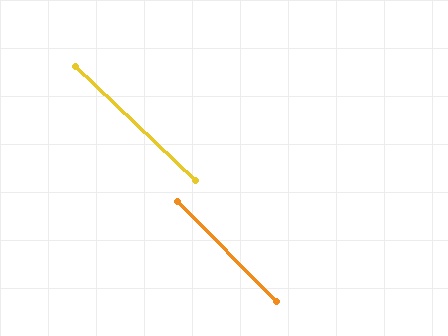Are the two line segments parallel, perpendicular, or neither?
Parallel — their directions differ by only 1.7°.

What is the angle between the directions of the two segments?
Approximately 2 degrees.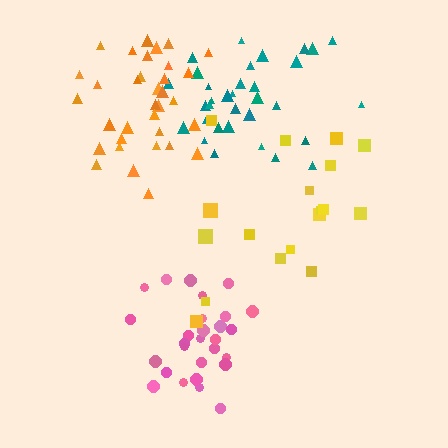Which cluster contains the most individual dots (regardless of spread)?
Teal (34).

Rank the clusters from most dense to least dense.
pink, orange, teal, yellow.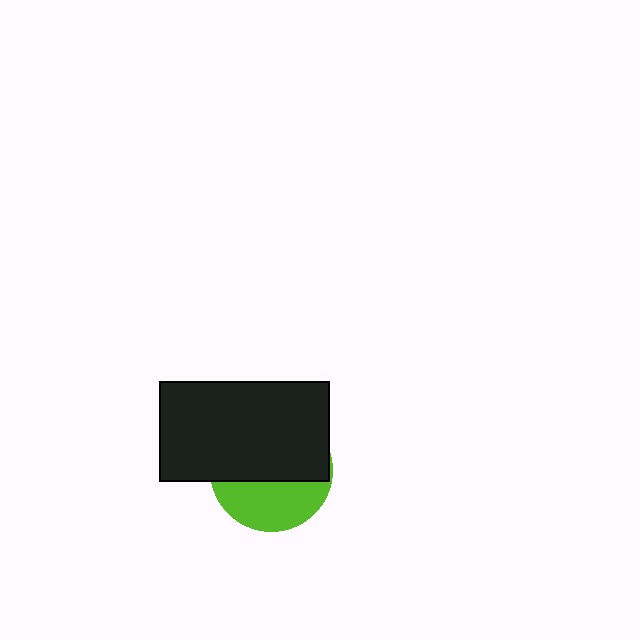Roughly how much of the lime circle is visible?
A small part of it is visible (roughly 39%).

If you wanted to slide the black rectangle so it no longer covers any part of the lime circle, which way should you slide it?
Slide it up — that is the most direct way to separate the two shapes.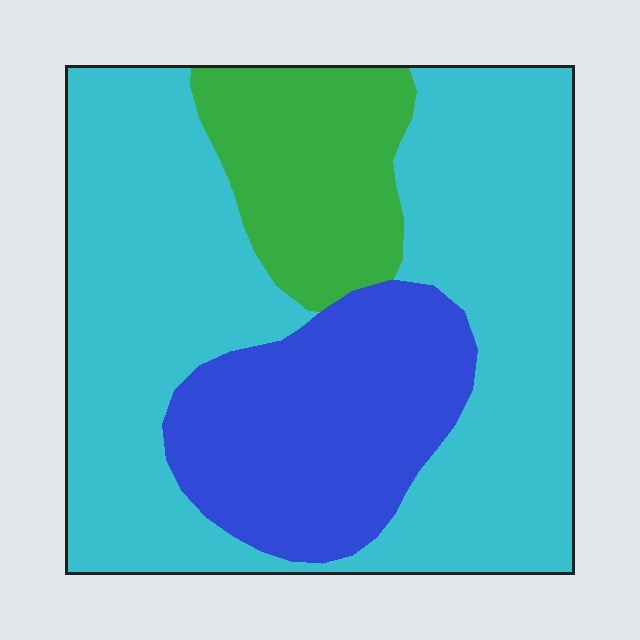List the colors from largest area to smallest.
From largest to smallest: cyan, blue, green.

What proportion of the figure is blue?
Blue covers roughly 25% of the figure.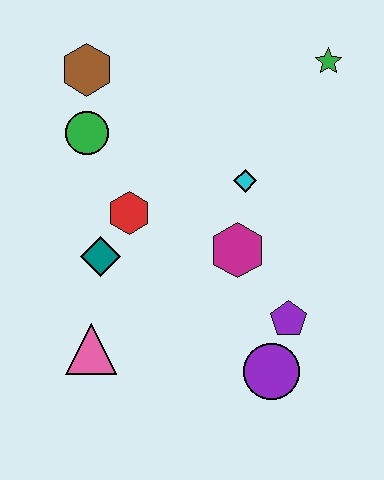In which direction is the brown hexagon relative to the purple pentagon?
The brown hexagon is above the purple pentagon.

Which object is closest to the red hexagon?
The teal diamond is closest to the red hexagon.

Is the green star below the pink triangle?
No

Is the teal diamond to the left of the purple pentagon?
Yes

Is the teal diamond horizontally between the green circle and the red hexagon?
Yes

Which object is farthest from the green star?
The pink triangle is farthest from the green star.